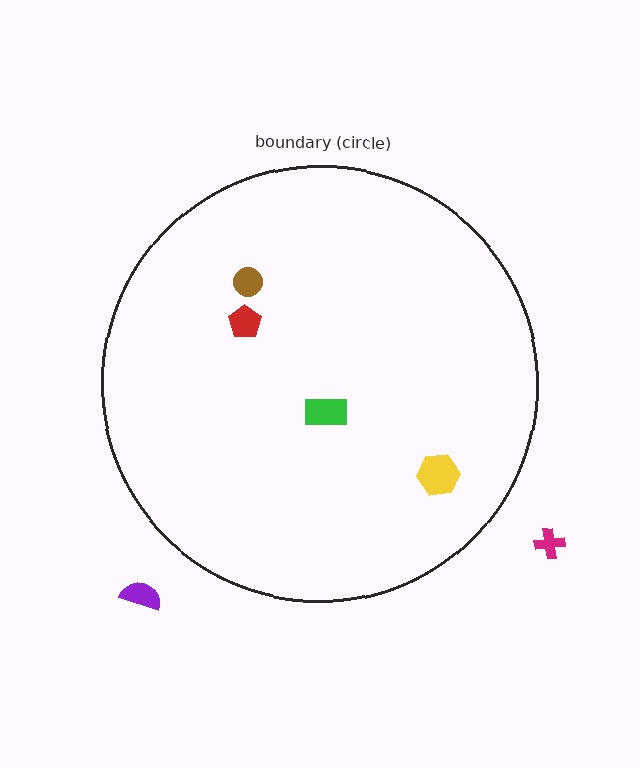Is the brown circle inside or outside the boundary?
Inside.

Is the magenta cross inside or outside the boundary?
Outside.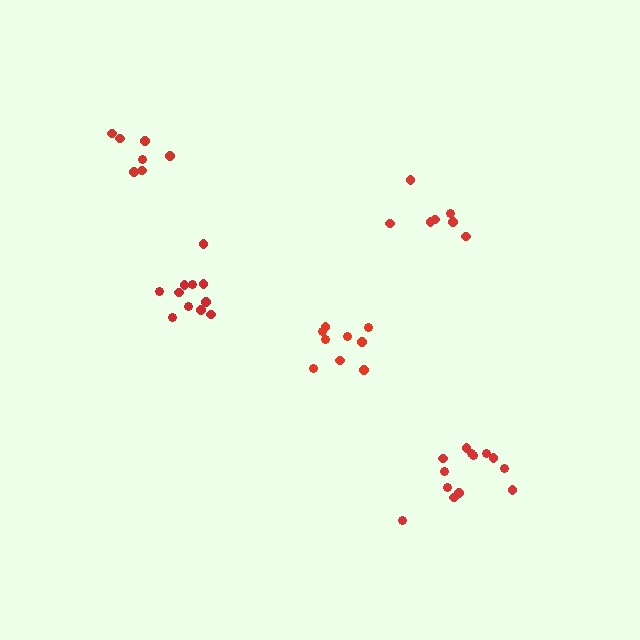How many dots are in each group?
Group 1: 9 dots, Group 2: 11 dots, Group 3: 7 dots, Group 4: 7 dots, Group 5: 13 dots (47 total).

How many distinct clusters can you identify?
There are 5 distinct clusters.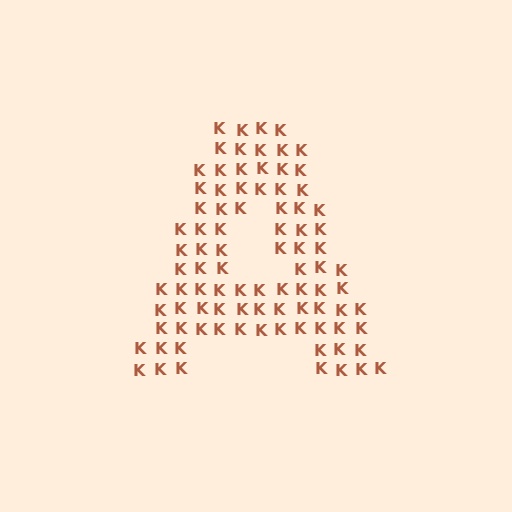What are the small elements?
The small elements are letter K's.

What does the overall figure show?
The overall figure shows the letter A.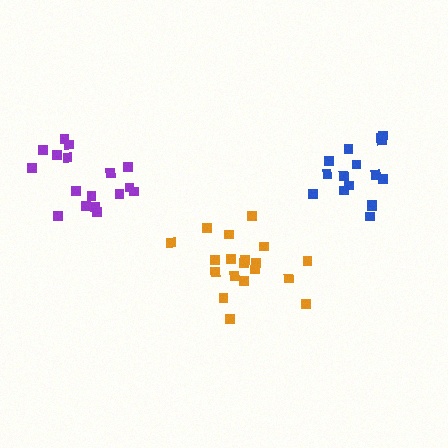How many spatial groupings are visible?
There are 3 spatial groupings.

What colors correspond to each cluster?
The clusters are colored: blue, purple, orange.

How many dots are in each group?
Group 1: 16 dots, Group 2: 17 dots, Group 3: 19 dots (52 total).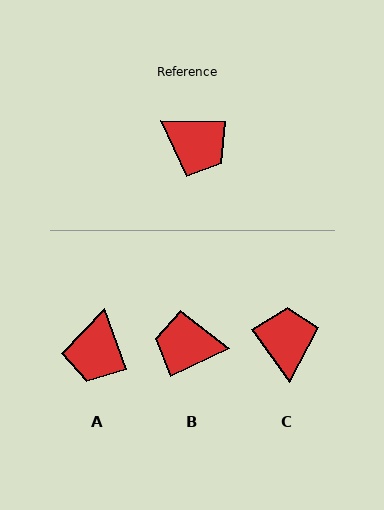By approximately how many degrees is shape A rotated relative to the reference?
Approximately 69 degrees clockwise.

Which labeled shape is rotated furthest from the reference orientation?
B, about 153 degrees away.